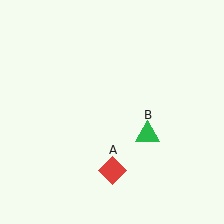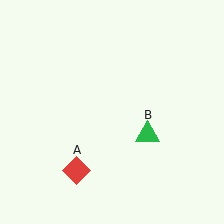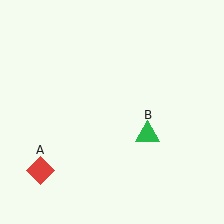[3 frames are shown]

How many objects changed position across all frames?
1 object changed position: red diamond (object A).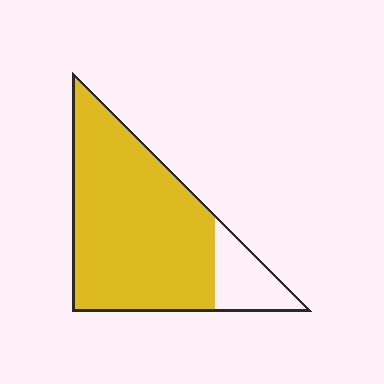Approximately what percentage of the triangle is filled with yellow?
Approximately 85%.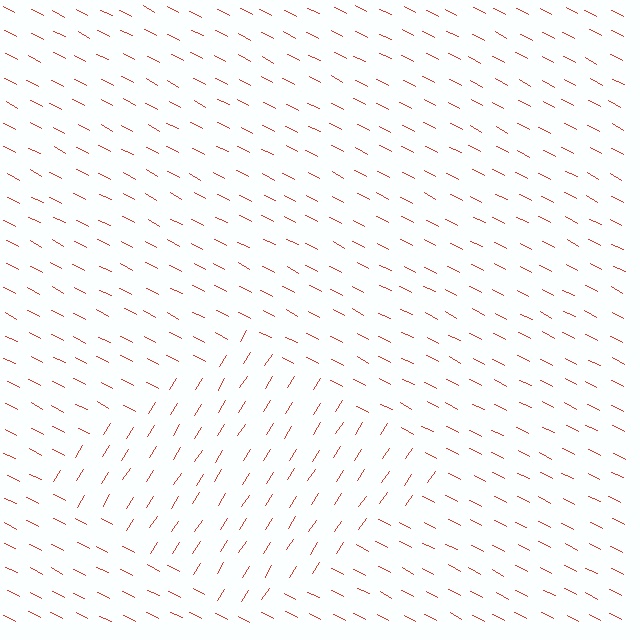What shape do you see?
I see a diamond.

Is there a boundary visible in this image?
Yes, there is a texture boundary formed by a change in line orientation.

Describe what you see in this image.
The image is filled with small red line segments. A diamond region in the image has lines oriented differently from the surrounding lines, creating a visible texture boundary.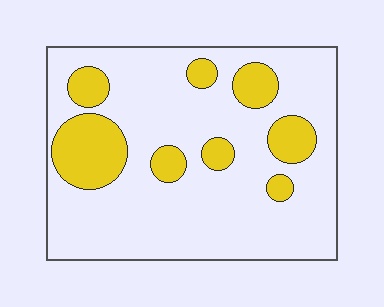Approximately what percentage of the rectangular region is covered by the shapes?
Approximately 20%.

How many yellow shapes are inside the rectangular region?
8.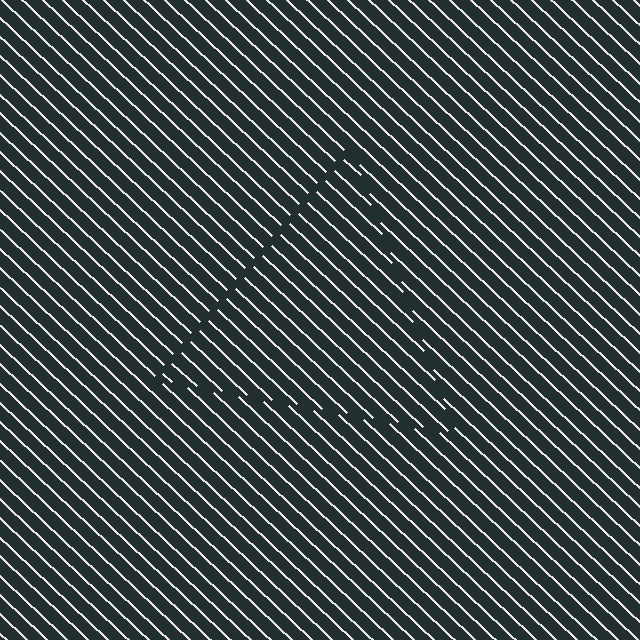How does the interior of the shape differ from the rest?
The interior of the shape contains the same grating, shifted by half a period — the contour is defined by the phase discontinuity where line-ends from the inner and outer gratings abut.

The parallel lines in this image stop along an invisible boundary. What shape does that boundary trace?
An illusory triangle. The interior of the shape contains the same grating, shifted by half a period — the contour is defined by the phase discontinuity where line-ends from the inner and outer gratings abut.